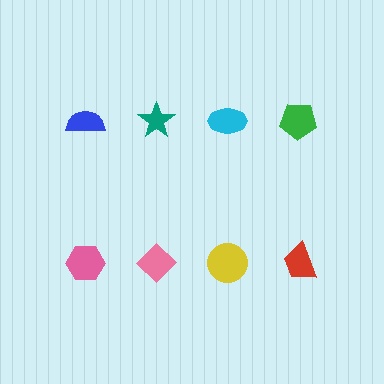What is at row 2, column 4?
A red trapezoid.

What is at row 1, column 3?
A cyan ellipse.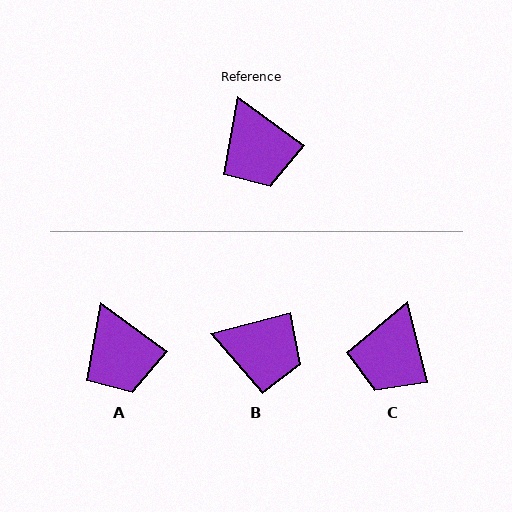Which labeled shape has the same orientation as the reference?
A.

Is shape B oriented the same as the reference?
No, it is off by about 51 degrees.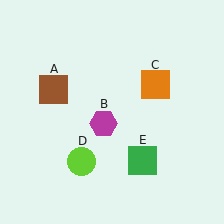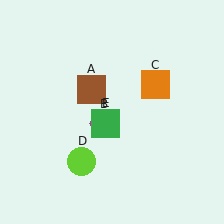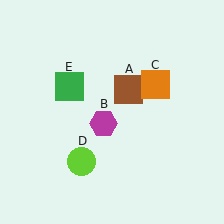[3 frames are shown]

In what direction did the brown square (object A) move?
The brown square (object A) moved right.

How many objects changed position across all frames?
2 objects changed position: brown square (object A), green square (object E).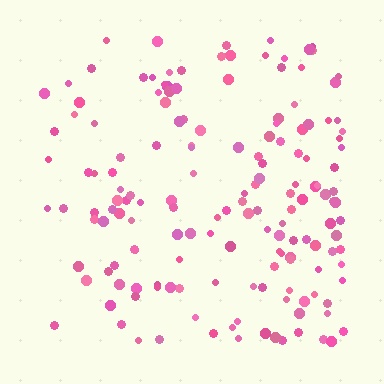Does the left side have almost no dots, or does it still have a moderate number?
Still a moderate number, just noticeably fewer than the right.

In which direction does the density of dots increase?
From left to right, with the right side densest.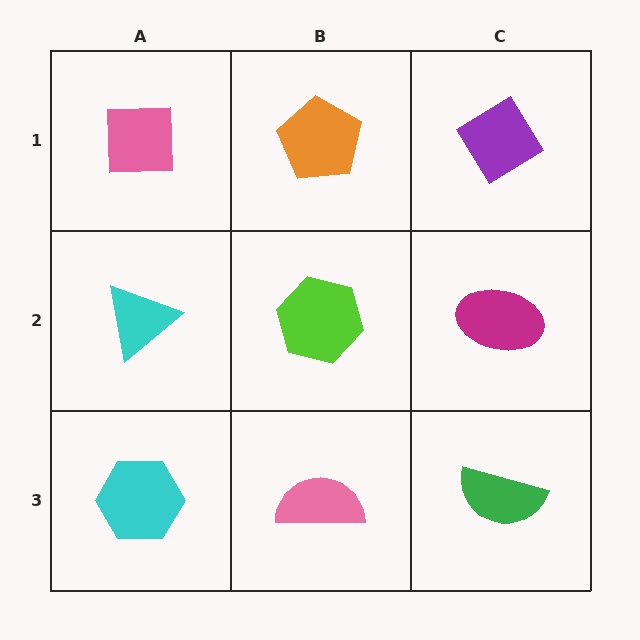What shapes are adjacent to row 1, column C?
A magenta ellipse (row 2, column C), an orange pentagon (row 1, column B).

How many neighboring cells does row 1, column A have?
2.